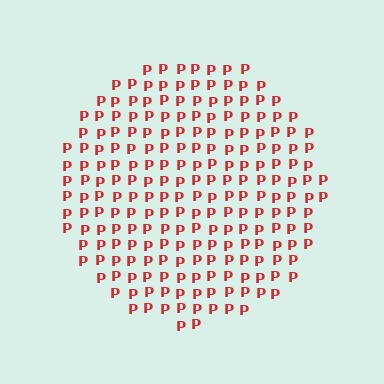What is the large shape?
The large shape is a circle.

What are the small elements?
The small elements are letter P's.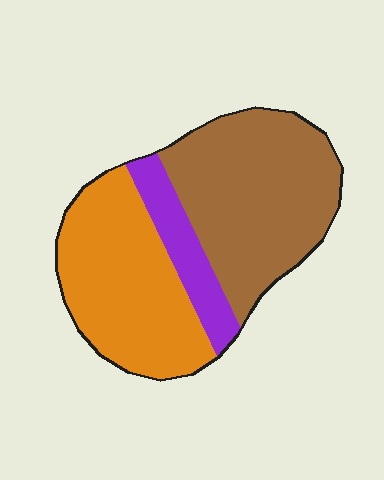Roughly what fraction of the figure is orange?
Orange covers around 40% of the figure.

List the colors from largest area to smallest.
From largest to smallest: brown, orange, purple.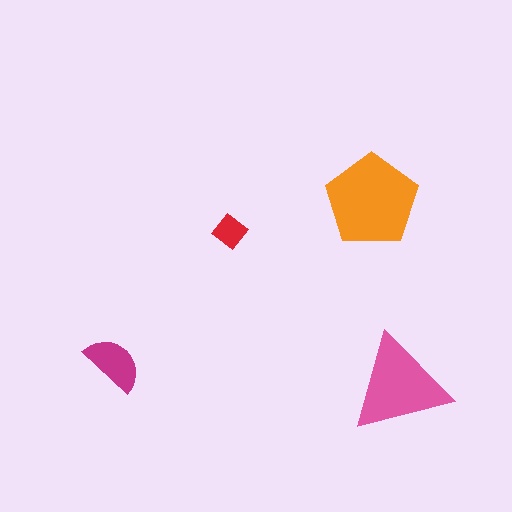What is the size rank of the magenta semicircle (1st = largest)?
3rd.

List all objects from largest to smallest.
The orange pentagon, the pink triangle, the magenta semicircle, the red diamond.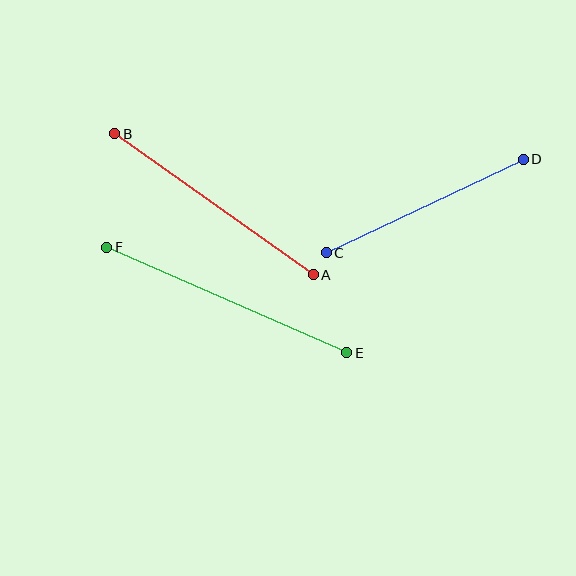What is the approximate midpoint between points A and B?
The midpoint is at approximately (214, 204) pixels.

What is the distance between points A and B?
The distance is approximately 244 pixels.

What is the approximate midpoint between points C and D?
The midpoint is at approximately (425, 206) pixels.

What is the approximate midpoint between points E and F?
The midpoint is at approximately (227, 300) pixels.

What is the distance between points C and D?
The distance is approximately 218 pixels.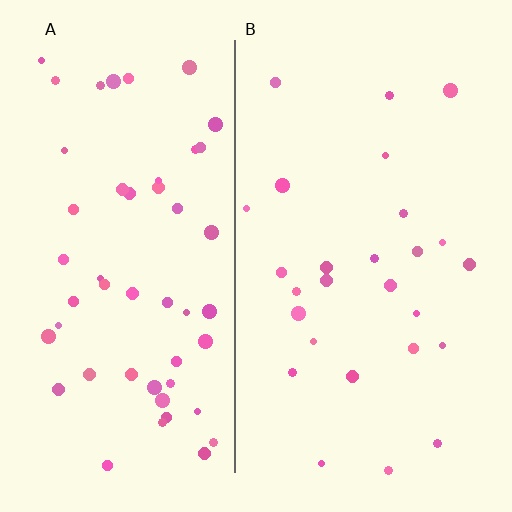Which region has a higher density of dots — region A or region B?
A (the left).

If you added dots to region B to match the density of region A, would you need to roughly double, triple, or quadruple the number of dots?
Approximately double.